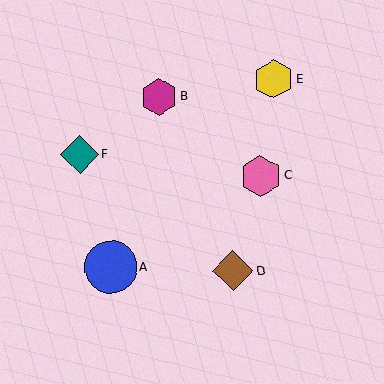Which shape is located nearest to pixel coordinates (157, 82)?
The magenta hexagon (labeled B) at (159, 97) is nearest to that location.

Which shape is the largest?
The blue circle (labeled A) is the largest.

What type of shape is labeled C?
Shape C is a pink hexagon.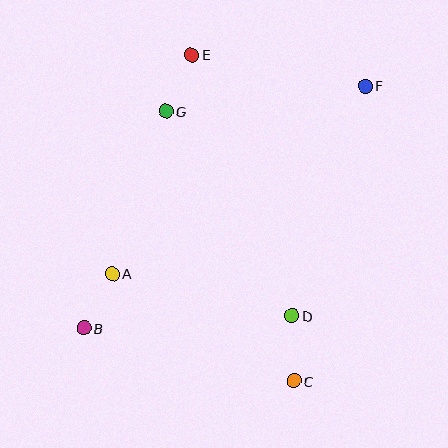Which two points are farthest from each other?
Points B and F are farthest from each other.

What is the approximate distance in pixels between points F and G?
The distance between F and G is approximately 201 pixels.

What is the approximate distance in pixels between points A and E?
The distance between A and E is approximately 233 pixels.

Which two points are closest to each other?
Points A and B are closest to each other.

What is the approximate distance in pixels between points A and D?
The distance between A and D is approximately 185 pixels.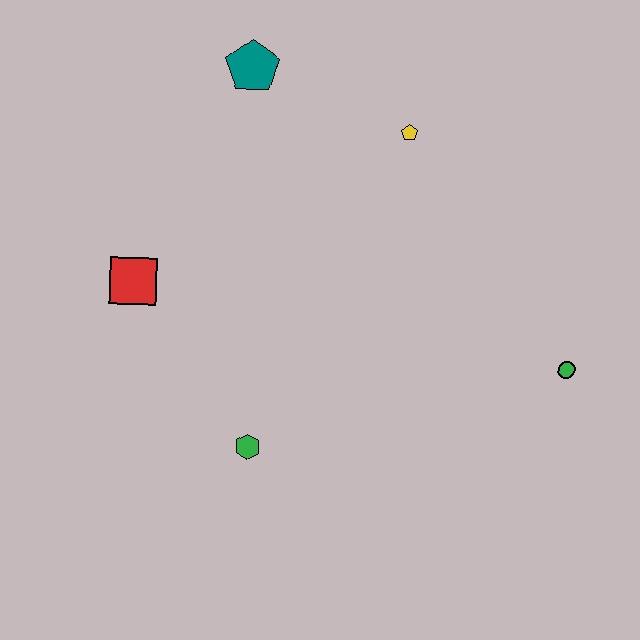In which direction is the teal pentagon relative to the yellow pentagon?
The teal pentagon is to the left of the yellow pentagon.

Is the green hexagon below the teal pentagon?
Yes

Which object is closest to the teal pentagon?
The yellow pentagon is closest to the teal pentagon.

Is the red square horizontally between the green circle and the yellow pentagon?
No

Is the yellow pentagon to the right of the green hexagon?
Yes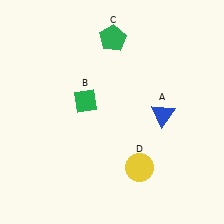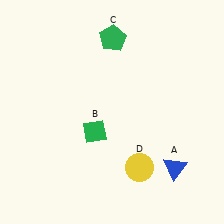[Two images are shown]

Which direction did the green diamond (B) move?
The green diamond (B) moved down.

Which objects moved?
The objects that moved are: the blue triangle (A), the green diamond (B).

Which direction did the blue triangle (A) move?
The blue triangle (A) moved down.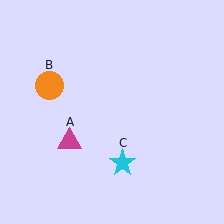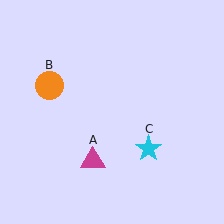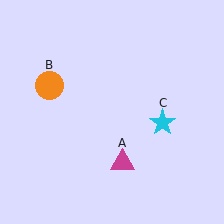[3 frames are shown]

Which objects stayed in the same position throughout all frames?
Orange circle (object B) remained stationary.